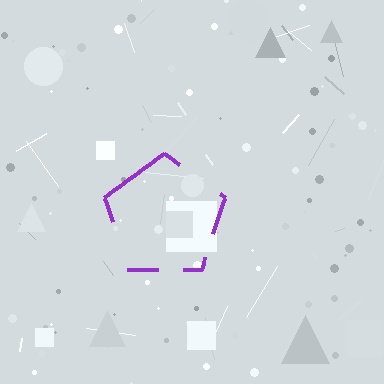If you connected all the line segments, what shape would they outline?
They would outline a pentagon.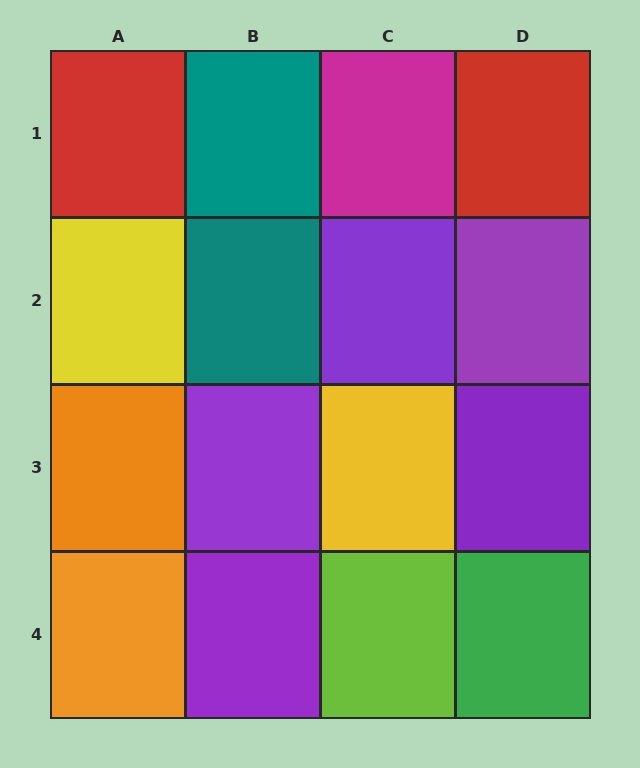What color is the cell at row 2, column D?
Purple.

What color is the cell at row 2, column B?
Teal.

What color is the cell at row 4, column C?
Lime.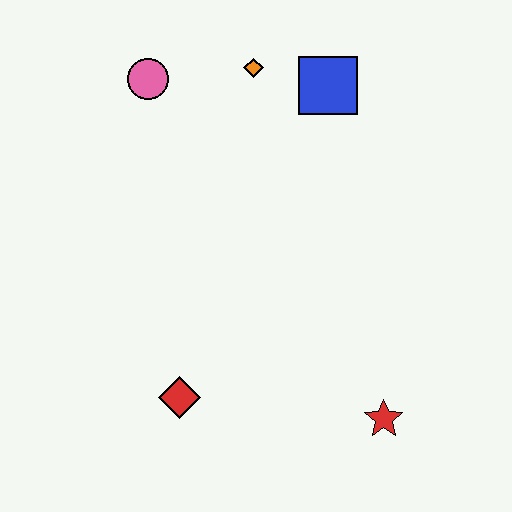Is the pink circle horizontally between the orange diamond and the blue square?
No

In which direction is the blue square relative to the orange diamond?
The blue square is to the right of the orange diamond.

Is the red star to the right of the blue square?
Yes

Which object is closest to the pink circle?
The orange diamond is closest to the pink circle.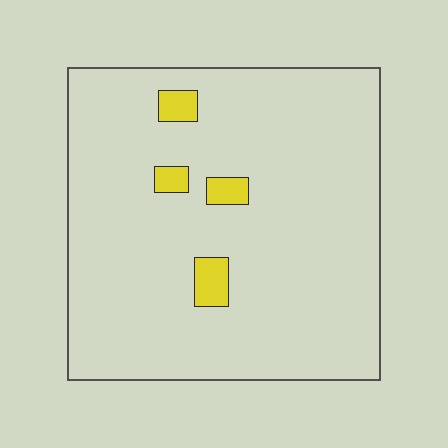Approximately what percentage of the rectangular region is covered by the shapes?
Approximately 5%.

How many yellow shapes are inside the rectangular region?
4.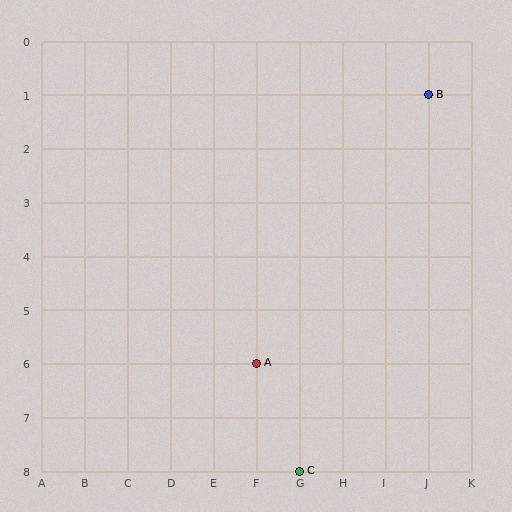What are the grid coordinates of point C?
Point C is at grid coordinates (G, 8).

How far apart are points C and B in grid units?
Points C and B are 3 columns and 7 rows apart (about 7.6 grid units diagonally).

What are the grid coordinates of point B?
Point B is at grid coordinates (J, 1).